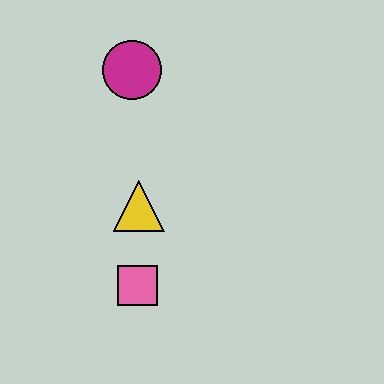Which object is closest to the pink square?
The yellow triangle is closest to the pink square.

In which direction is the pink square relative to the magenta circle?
The pink square is below the magenta circle.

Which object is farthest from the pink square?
The magenta circle is farthest from the pink square.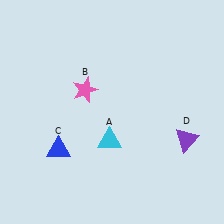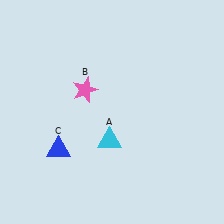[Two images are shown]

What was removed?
The purple triangle (D) was removed in Image 2.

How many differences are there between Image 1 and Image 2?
There is 1 difference between the two images.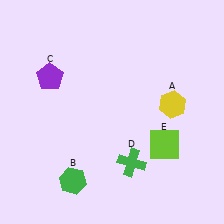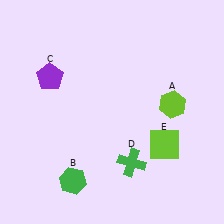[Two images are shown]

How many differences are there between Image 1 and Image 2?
There is 1 difference between the two images.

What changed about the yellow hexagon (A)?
In Image 1, A is yellow. In Image 2, it changed to lime.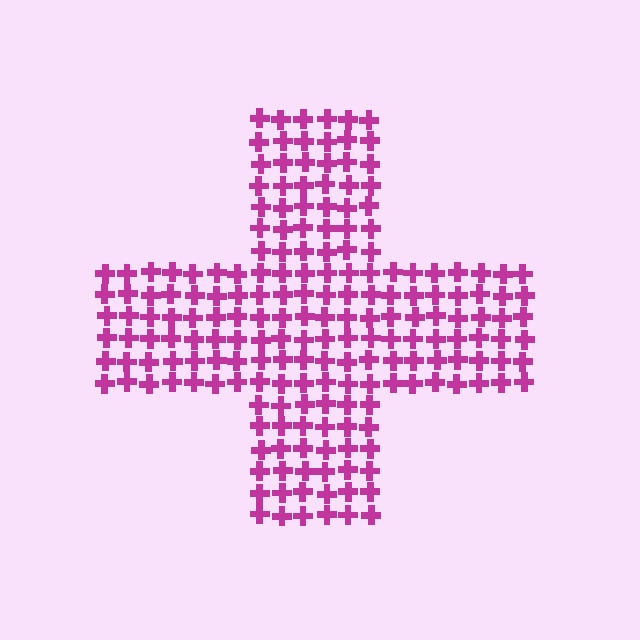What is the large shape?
The large shape is a cross.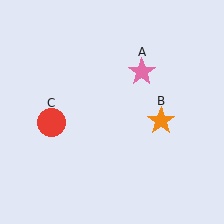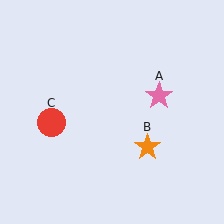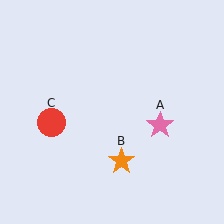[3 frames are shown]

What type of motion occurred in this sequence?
The pink star (object A), orange star (object B) rotated clockwise around the center of the scene.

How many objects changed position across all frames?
2 objects changed position: pink star (object A), orange star (object B).